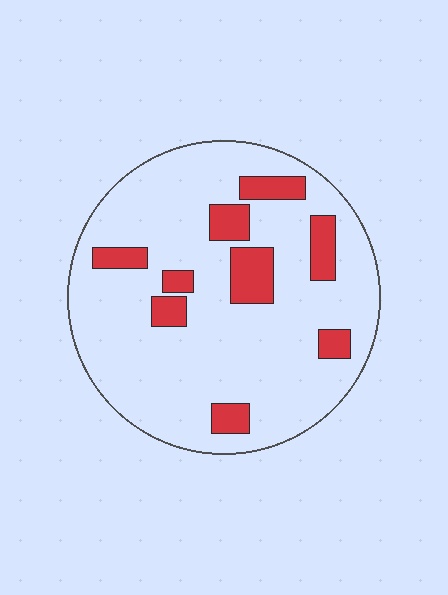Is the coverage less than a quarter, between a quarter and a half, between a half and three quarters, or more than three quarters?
Less than a quarter.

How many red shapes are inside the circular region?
9.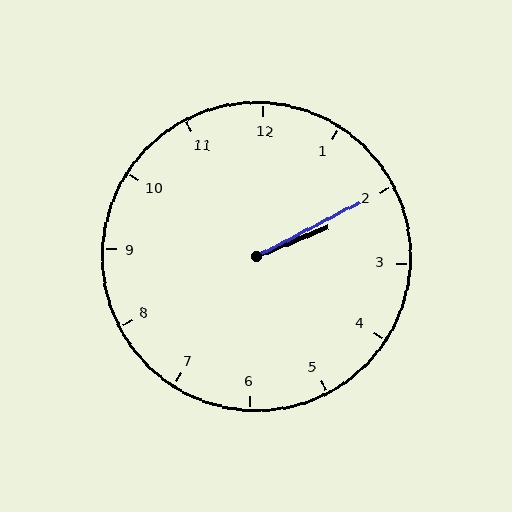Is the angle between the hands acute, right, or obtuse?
It is acute.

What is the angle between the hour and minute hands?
Approximately 5 degrees.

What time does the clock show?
2:10.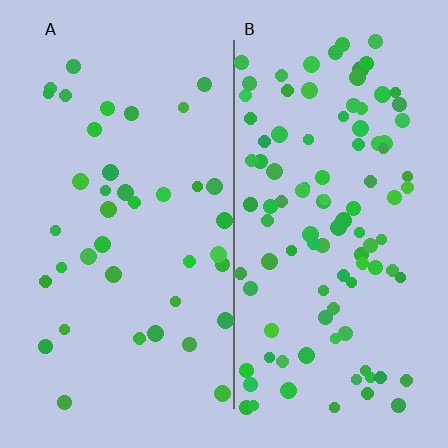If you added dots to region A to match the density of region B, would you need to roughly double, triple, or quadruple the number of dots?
Approximately triple.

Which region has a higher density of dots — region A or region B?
B (the right).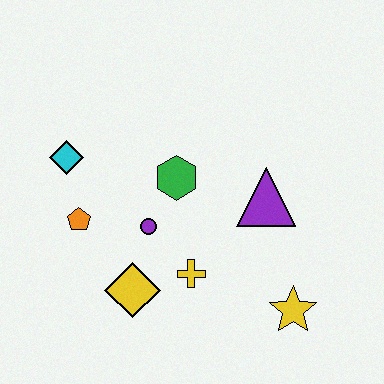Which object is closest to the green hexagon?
The purple circle is closest to the green hexagon.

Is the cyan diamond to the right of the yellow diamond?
No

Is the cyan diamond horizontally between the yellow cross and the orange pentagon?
No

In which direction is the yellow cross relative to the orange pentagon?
The yellow cross is to the right of the orange pentagon.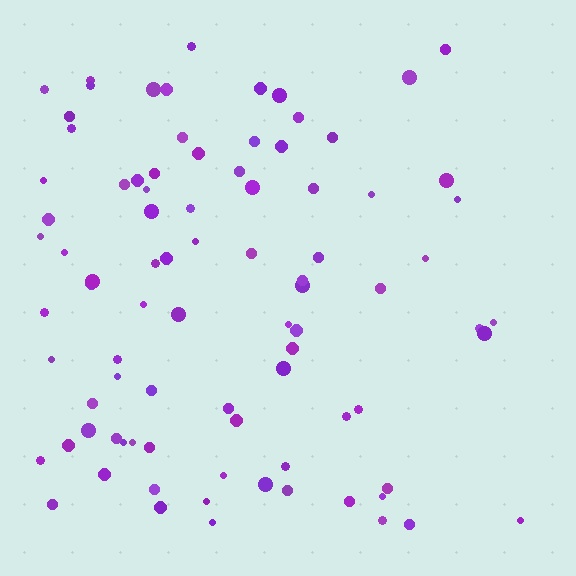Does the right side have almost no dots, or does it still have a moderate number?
Still a moderate number, just noticeably fewer than the left.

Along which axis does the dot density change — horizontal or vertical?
Horizontal.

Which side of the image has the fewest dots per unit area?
The right.